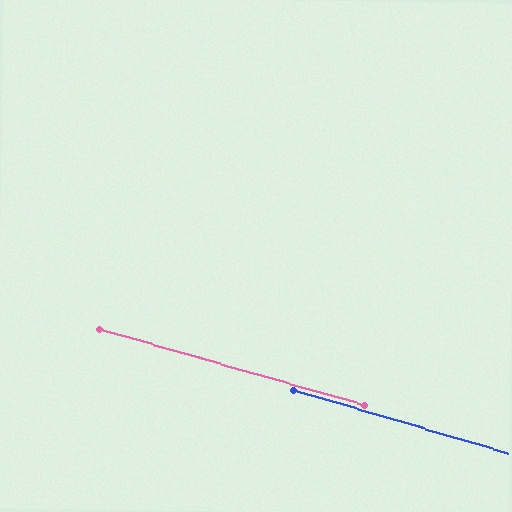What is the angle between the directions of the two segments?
Approximately 0 degrees.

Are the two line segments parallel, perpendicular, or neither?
Parallel — their directions differ by only 0.3°.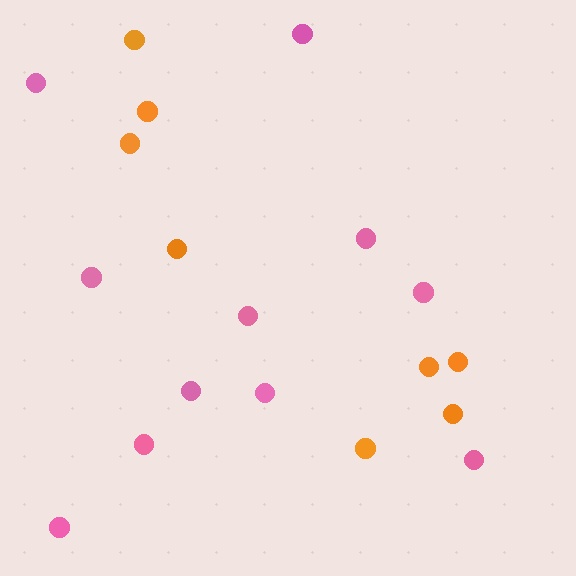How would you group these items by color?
There are 2 groups: one group of orange circles (8) and one group of pink circles (11).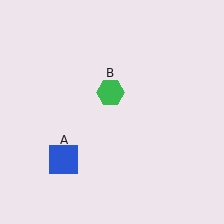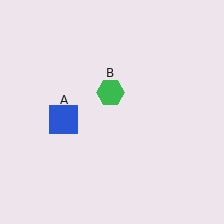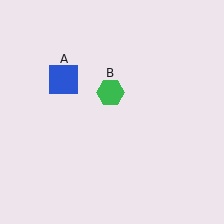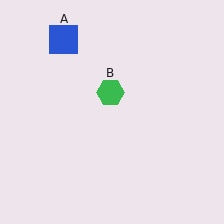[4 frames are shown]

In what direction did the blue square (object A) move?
The blue square (object A) moved up.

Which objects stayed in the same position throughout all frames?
Green hexagon (object B) remained stationary.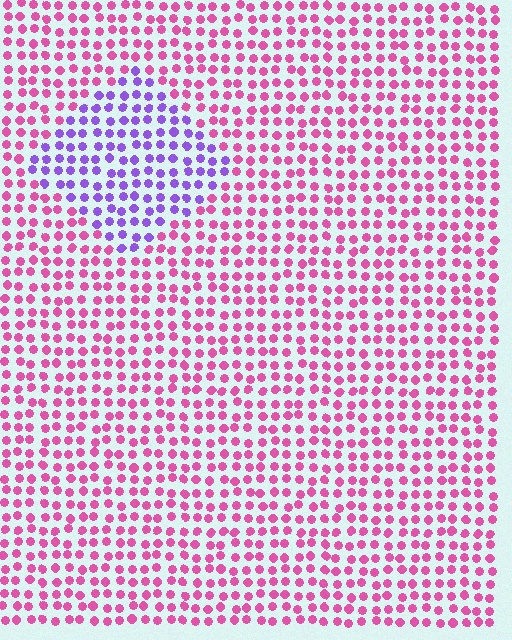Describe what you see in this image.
The image is filled with small pink elements in a uniform arrangement. A diamond-shaped region is visible where the elements are tinted to a slightly different hue, forming a subtle color boundary.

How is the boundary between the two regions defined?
The boundary is defined purely by a slight shift in hue (about 57 degrees). Spacing, size, and orientation are identical on both sides.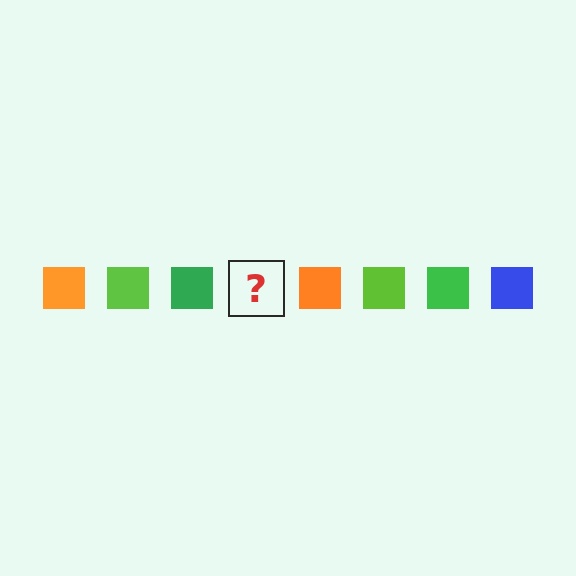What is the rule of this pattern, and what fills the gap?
The rule is that the pattern cycles through orange, lime, green, blue squares. The gap should be filled with a blue square.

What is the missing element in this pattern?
The missing element is a blue square.